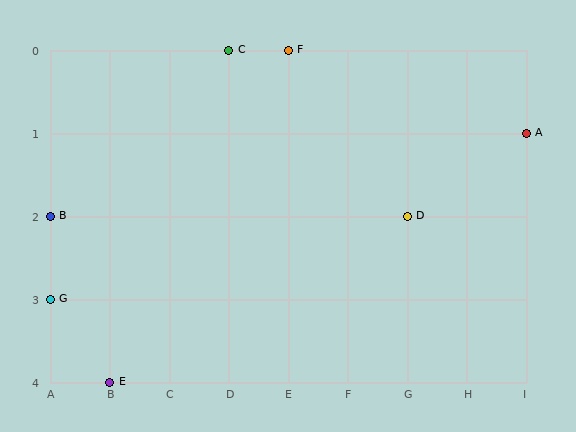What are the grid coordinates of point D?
Point D is at grid coordinates (G, 2).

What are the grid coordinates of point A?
Point A is at grid coordinates (I, 1).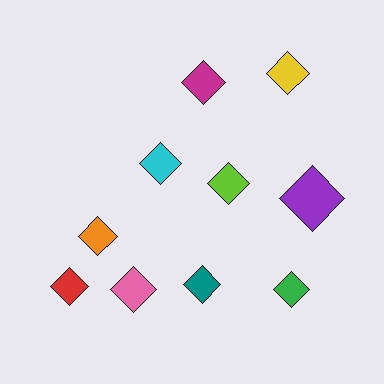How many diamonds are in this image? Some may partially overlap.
There are 10 diamonds.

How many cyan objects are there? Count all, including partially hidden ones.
There is 1 cyan object.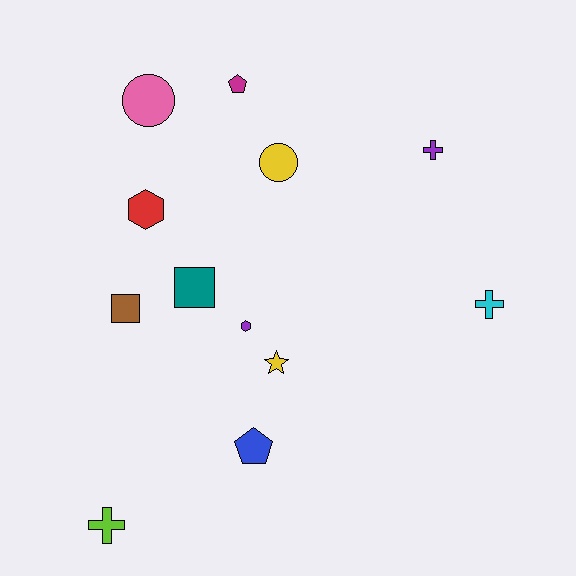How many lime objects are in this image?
There is 1 lime object.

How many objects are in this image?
There are 12 objects.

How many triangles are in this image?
There are no triangles.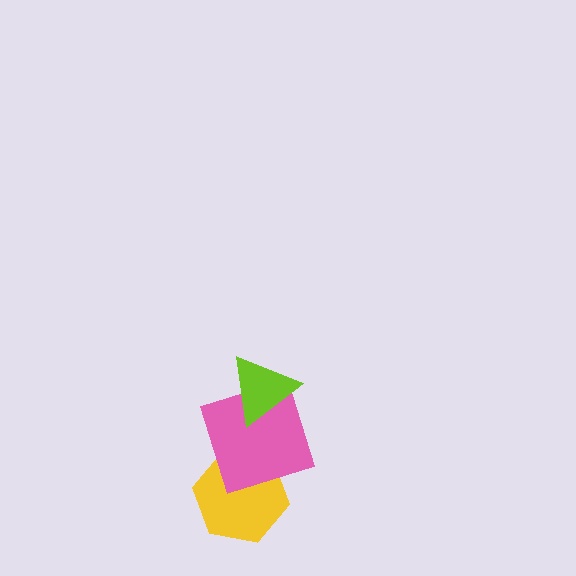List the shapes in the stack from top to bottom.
From top to bottom: the lime triangle, the pink square, the yellow hexagon.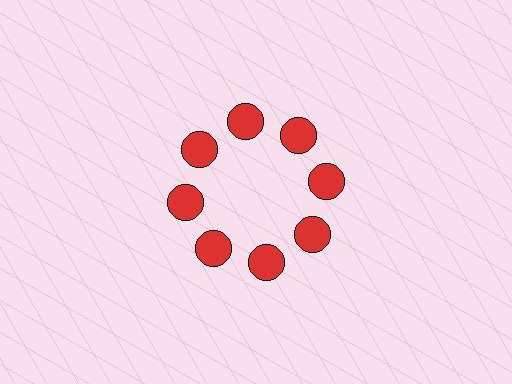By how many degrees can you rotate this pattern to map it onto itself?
The pattern maps onto itself every 45 degrees of rotation.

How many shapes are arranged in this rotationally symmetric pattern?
There are 8 shapes, arranged in 8 groups of 1.